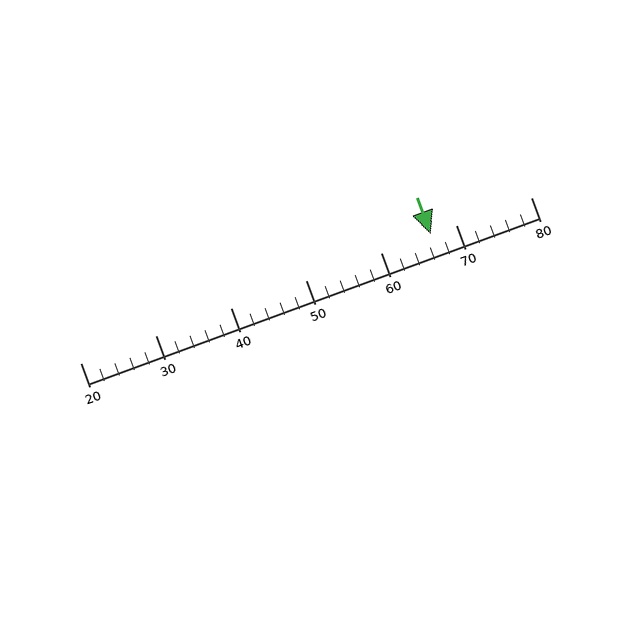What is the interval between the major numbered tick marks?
The major tick marks are spaced 10 units apart.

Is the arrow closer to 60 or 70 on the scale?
The arrow is closer to 70.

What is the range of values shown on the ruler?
The ruler shows values from 20 to 80.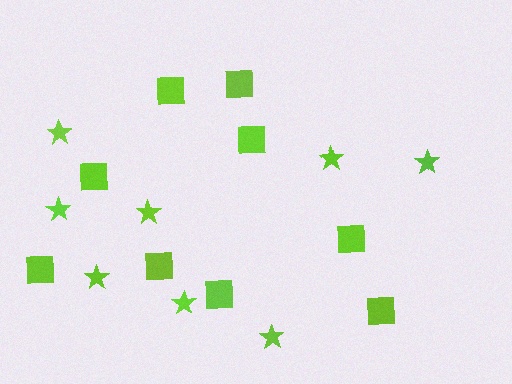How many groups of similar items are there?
There are 2 groups: one group of stars (8) and one group of squares (9).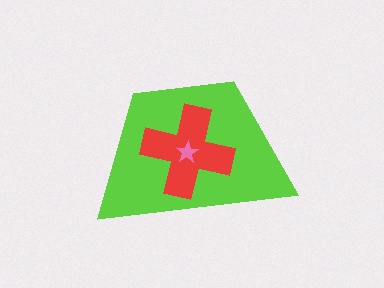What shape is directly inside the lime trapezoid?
The red cross.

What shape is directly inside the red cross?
The pink star.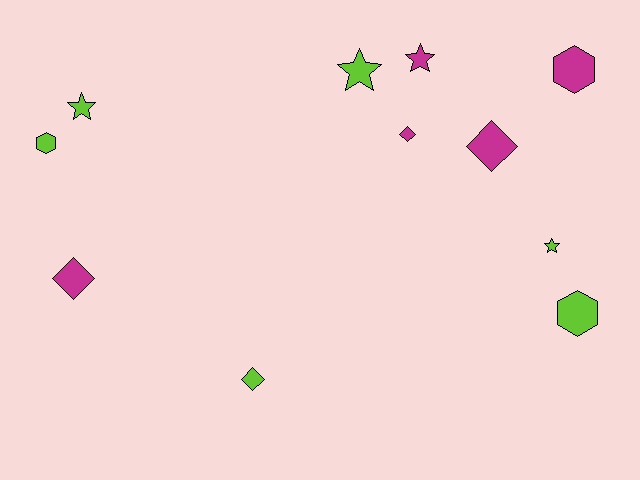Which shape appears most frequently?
Star, with 4 objects.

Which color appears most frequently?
Lime, with 6 objects.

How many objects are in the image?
There are 11 objects.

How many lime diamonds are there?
There is 1 lime diamond.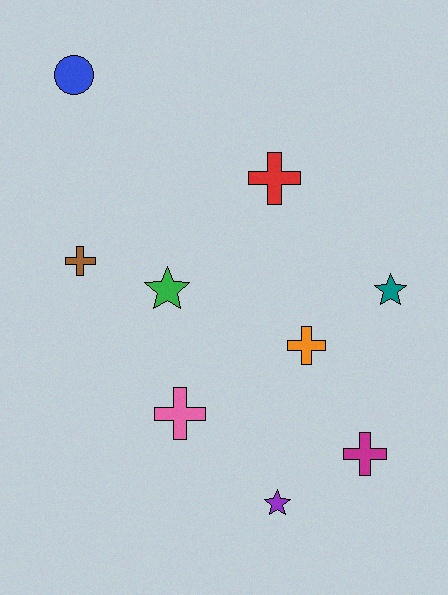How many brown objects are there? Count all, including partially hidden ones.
There is 1 brown object.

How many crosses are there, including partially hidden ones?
There are 5 crosses.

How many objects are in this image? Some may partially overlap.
There are 9 objects.